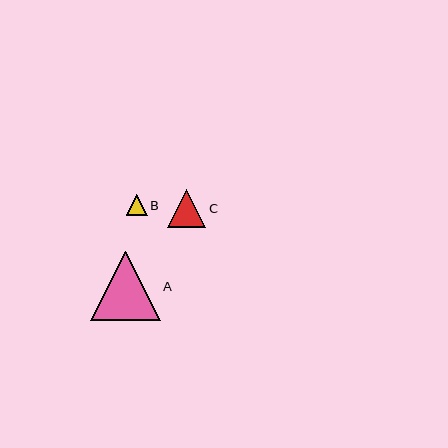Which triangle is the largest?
Triangle A is the largest with a size of approximately 69 pixels.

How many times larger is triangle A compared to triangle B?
Triangle A is approximately 3.3 times the size of triangle B.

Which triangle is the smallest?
Triangle B is the smallest with a size of approximately 21 pixels.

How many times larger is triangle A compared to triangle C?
Triangle A is approximately 1.8 times the size of triangle C.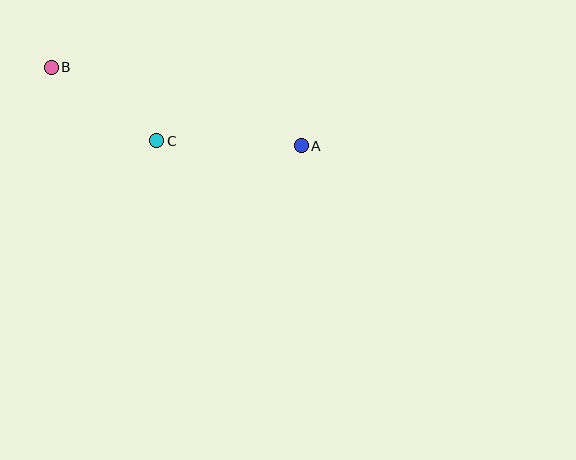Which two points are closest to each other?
Points B and C are closest to each other.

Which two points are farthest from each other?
Points A and B are farthest from each other.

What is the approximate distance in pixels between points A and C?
The distance between A and C is approximately 145 pixels.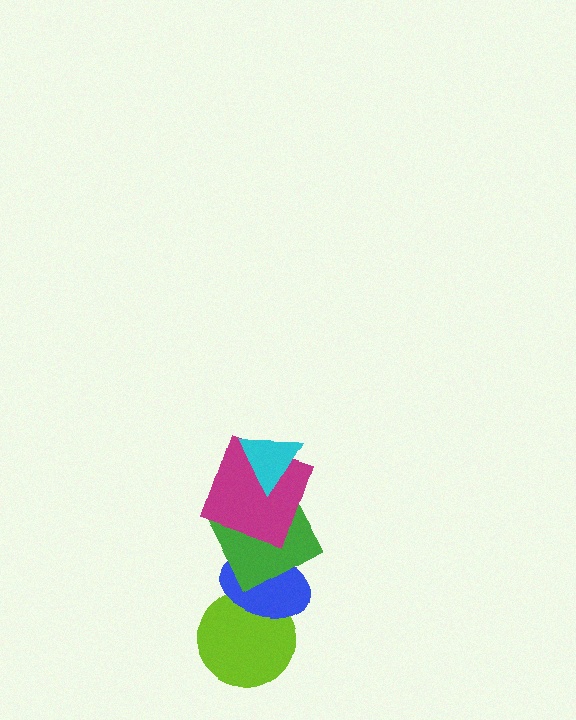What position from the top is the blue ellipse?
The blue ellipse is 4th from the top.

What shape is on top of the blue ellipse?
The green square is on top of the blue ellipse.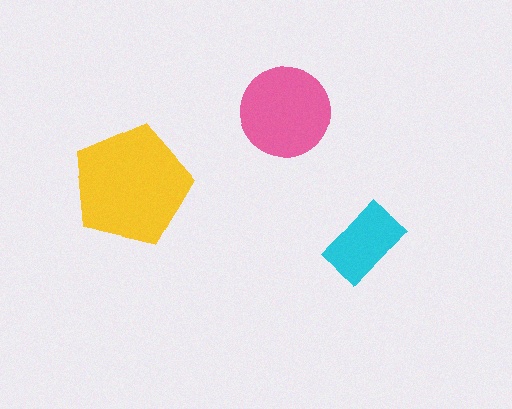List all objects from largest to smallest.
The yellow pentagon, the pink circle, the cyan rectangle.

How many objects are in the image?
There are 3 objects in the image.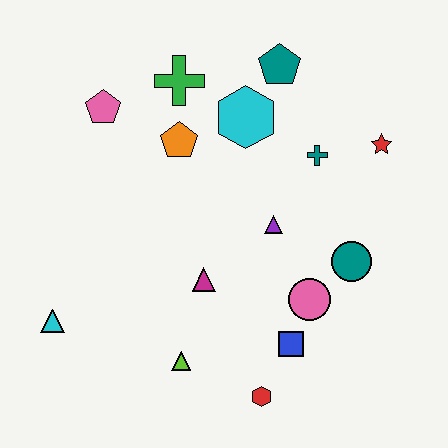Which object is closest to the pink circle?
The blue square is closest to the pink circle.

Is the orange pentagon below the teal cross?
No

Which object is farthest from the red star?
The cyan triangle is farthest from the red star.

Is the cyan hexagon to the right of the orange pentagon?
Yes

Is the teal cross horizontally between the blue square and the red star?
Yes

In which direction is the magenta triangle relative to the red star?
The magenta triangle is to the left of the red star.